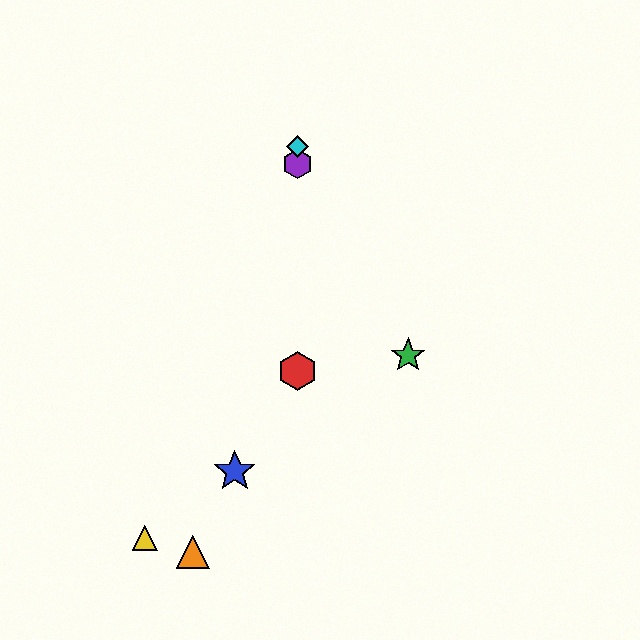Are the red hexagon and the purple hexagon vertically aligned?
Yes, both are at x≈298.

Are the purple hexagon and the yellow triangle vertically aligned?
No, the purple hexagon is at x≈298 and the yellow triangle is at x≈145.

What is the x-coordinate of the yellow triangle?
The yellow triangle is at x≈145.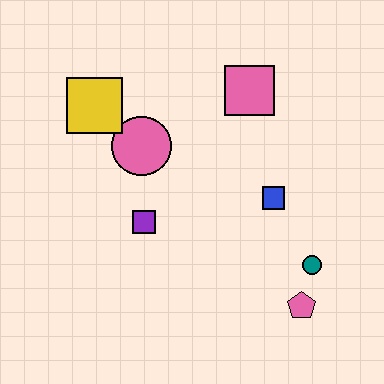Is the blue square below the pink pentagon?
No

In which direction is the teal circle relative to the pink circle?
The teal circle is to the right of the pink circle.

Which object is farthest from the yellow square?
The pink pentagon is farthest from the yellow square.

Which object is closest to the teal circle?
The pink pentagon is closest to the teal circle.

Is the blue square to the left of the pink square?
No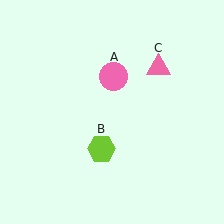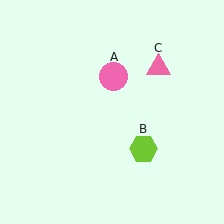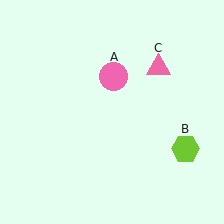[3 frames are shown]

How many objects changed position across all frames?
1 object changed position: lime hexagon (object B).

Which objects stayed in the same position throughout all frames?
Pink circle (object A) and pink triangle (object C) remained stationary.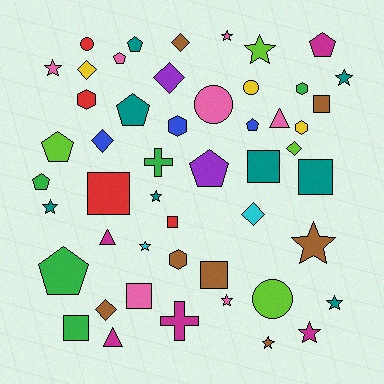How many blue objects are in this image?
There are 3 blue objects.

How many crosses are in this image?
There are 2 crosses.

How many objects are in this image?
There are 50 objects.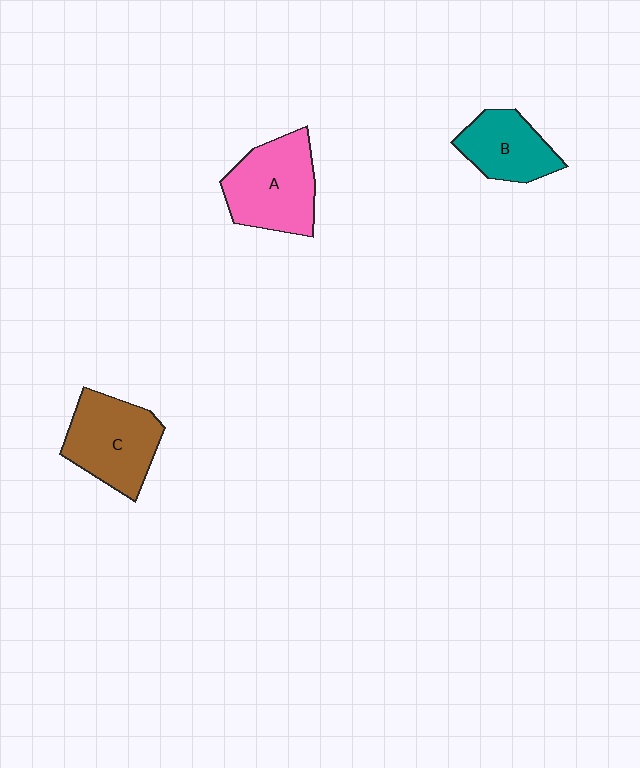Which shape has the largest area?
Shape A (pink).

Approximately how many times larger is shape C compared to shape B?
Approximately 1.3 times.